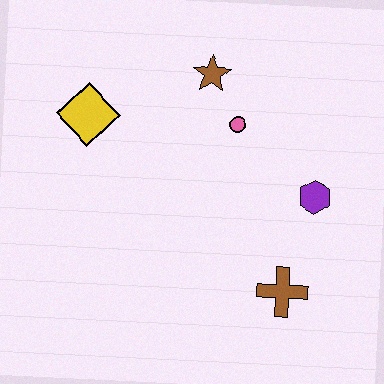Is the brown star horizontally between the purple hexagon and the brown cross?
No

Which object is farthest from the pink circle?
The brown cross is farthest from the pink circle.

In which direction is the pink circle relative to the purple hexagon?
The pink circle is to the left of the purple hexagon.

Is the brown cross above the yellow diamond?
No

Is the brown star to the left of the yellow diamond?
No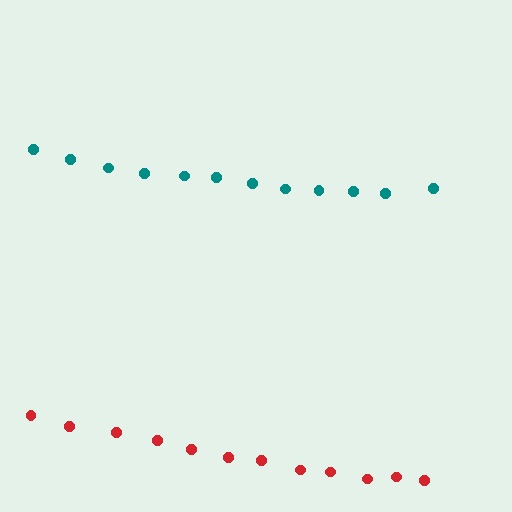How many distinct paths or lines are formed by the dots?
There are 2 distinct paths.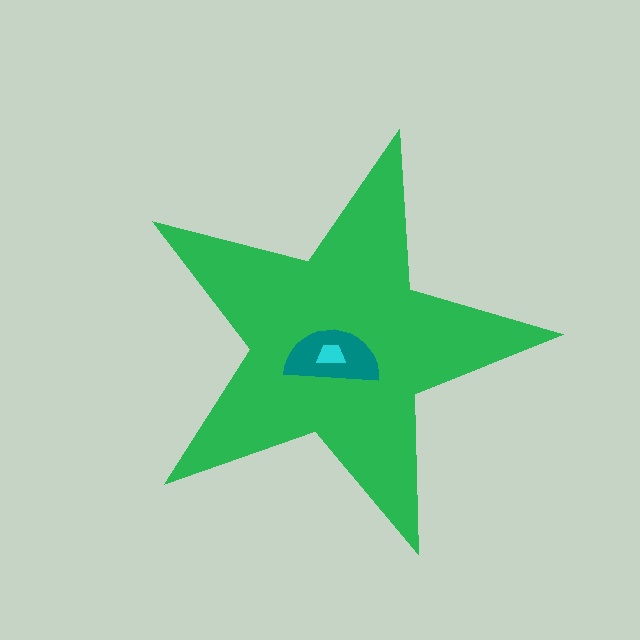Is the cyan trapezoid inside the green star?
Yes.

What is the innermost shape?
The cyan trapezoid.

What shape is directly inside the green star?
The teal semicircle.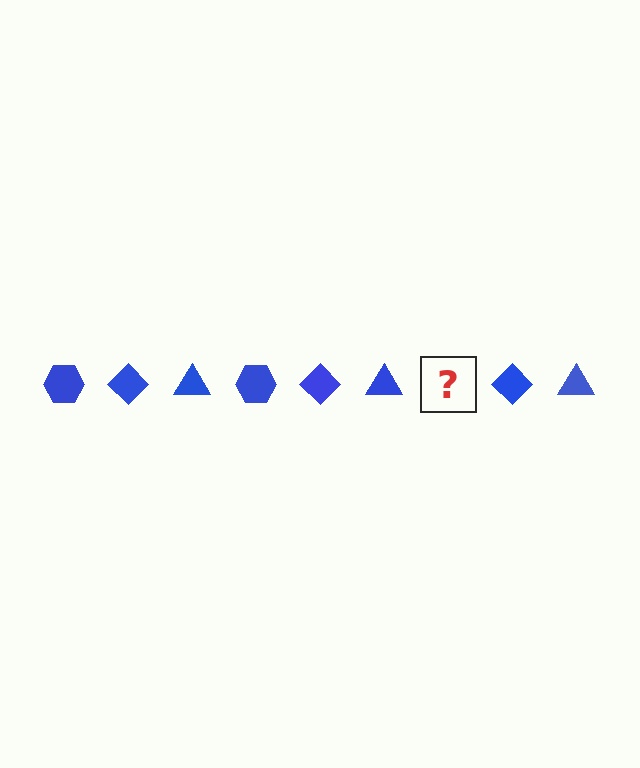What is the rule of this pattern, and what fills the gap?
The rule is that the pattern cycles through hexagon, diamond, triangle shapes in blue. The gap should be filled with a blue hexagon.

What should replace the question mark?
The question mark should be replaced with a blue hexagon.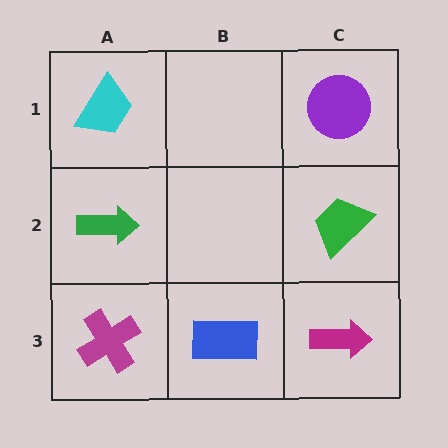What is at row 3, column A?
A magenta cross.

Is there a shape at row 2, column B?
No, that cell is empty.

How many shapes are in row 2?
2 shapes.